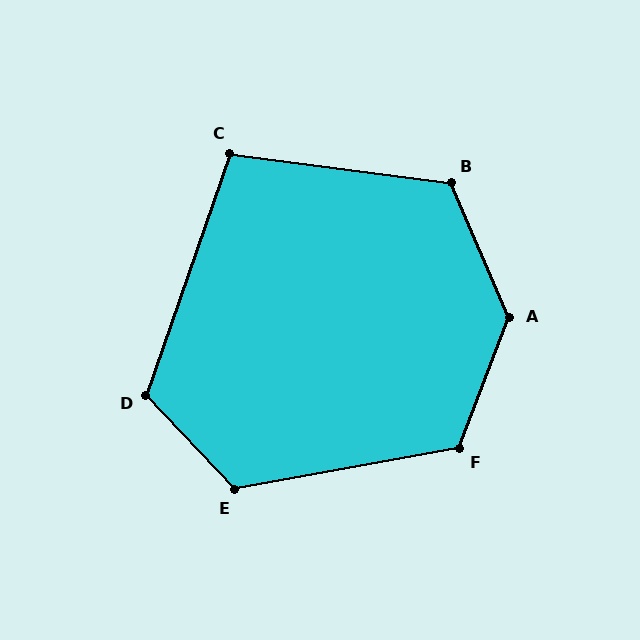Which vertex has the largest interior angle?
A, at approximately 136 degrees.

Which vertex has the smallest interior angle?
C, at approximately 101 degrees.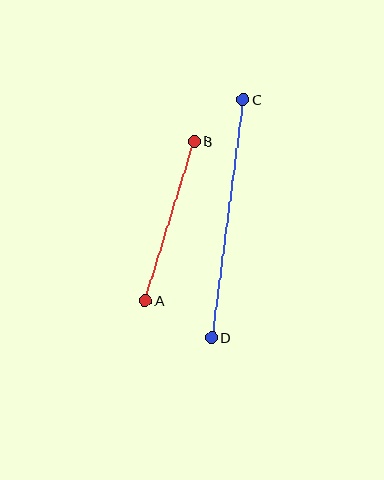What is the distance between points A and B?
The distance is approximately 166 pixels.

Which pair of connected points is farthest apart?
Points C and D are farthest apart.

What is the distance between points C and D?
The distance is approximately 240 pixels.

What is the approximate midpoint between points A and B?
The midpoint is at approximately (170, 221) pixels.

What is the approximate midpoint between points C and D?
The midpoint is at approximately (227, 219) pixels.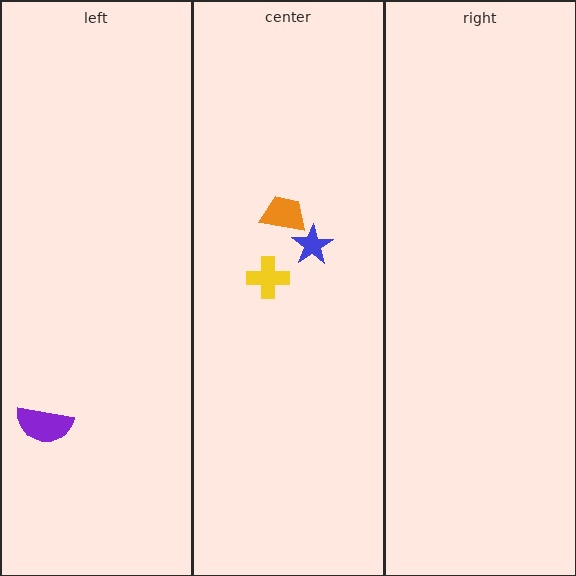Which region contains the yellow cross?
The center region.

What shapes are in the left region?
The purple semicircle.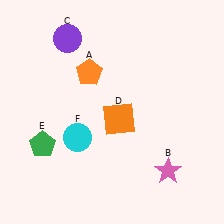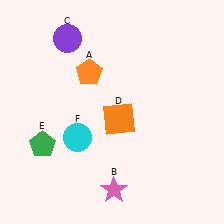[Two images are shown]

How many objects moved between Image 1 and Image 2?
1 object moved between the two images.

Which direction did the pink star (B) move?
The pink star (B) moved left.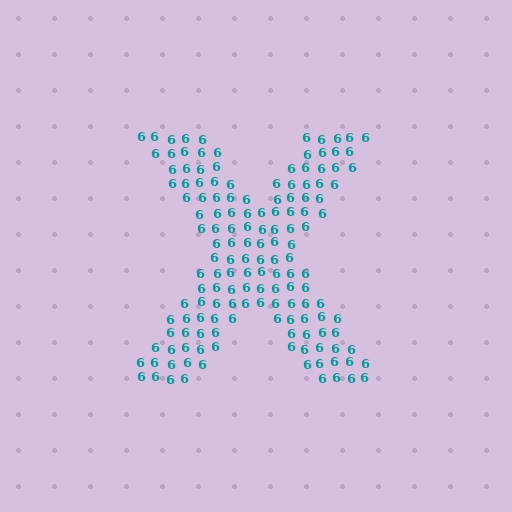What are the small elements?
The small elements are digit 6's.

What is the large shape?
The large shape is the letter X.